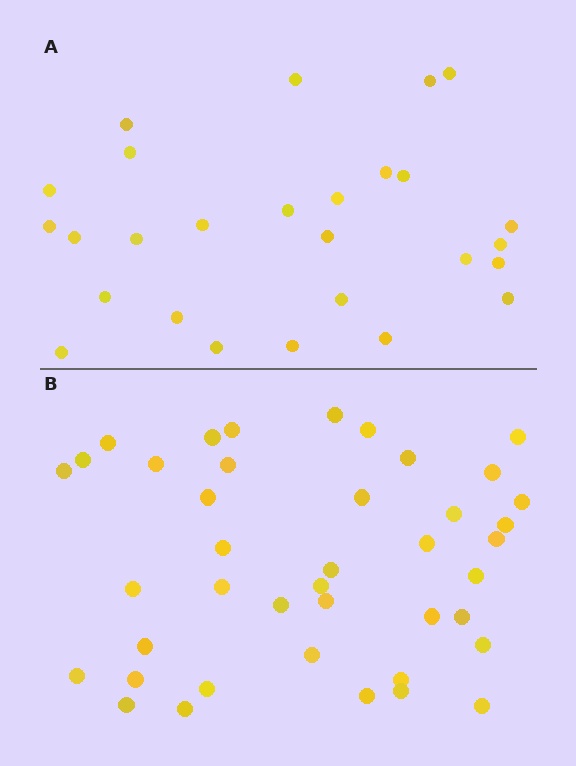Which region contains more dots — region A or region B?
Region B (the bottom region) has more dots.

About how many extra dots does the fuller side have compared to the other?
Region B has approximately 15 more dots than region A.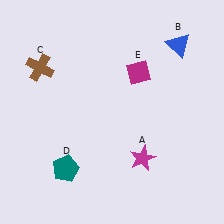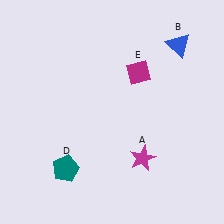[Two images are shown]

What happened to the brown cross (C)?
The brown cross (C) was removed in Image 2. It was in the top-left area of Image 1.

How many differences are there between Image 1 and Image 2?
There is 1 difference between the two images.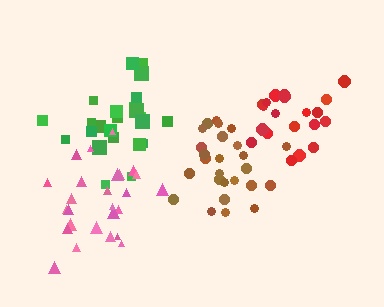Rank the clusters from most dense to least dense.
brown, pink, red, green.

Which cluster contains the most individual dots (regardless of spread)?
Brown (26).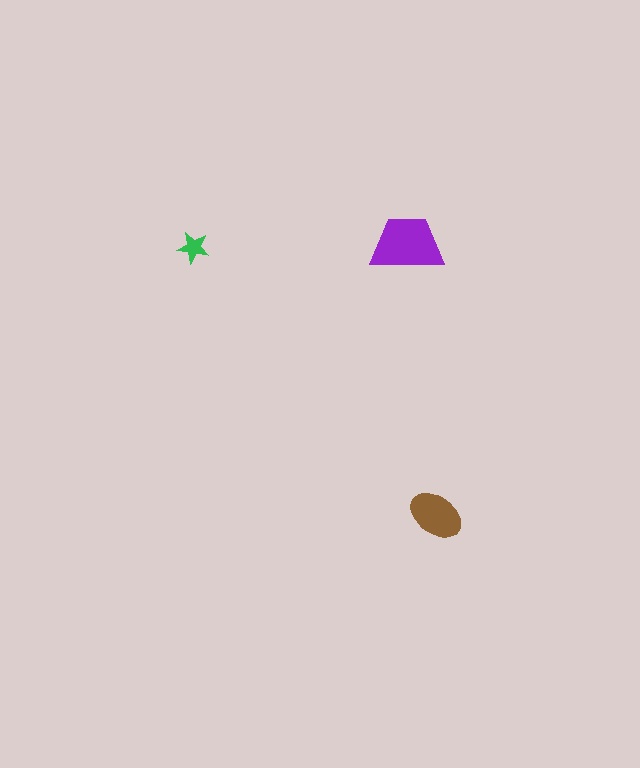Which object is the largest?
The purple trapezoid.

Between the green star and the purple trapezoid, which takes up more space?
The purple trapezoid.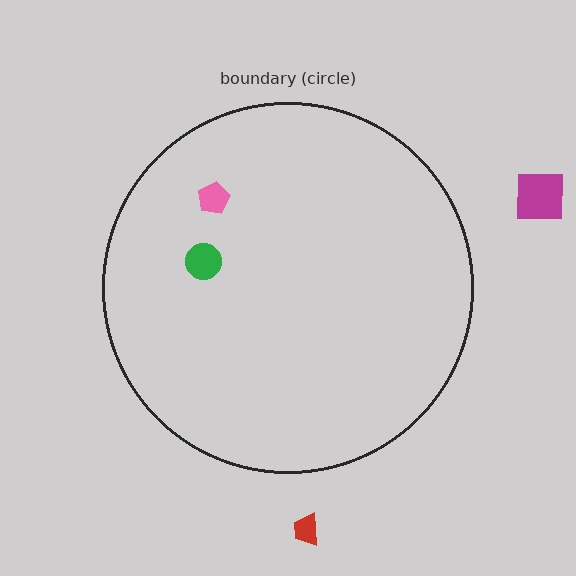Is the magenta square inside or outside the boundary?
Outside.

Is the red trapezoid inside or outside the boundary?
Outside.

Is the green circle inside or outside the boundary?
Inside.